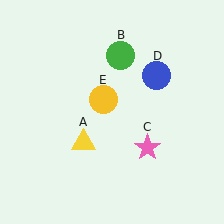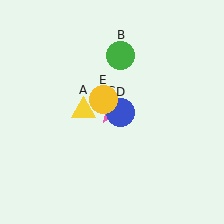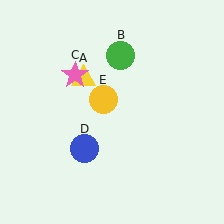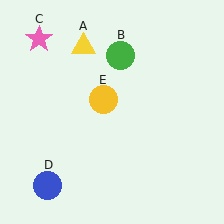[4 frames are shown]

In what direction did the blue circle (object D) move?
The blue circle (object D) moved down and to the left.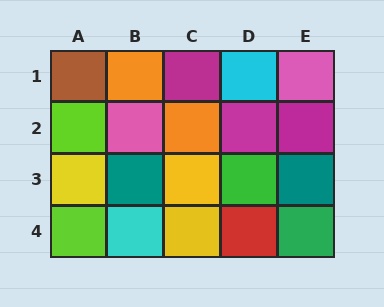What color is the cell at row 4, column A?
Lime.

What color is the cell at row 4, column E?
Green.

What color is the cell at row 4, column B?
Cyan.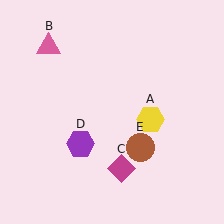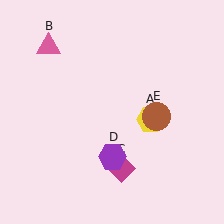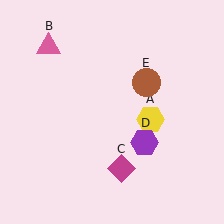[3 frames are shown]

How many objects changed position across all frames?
2 objects changed position: purple hexagon (object D), brown circle (object E).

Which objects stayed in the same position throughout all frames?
Yellow hexagon (object A) and pink triangle (object B) and magenta diamond (object C) remained stationary.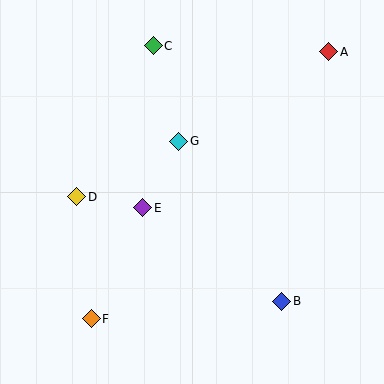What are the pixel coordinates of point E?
Point E is at (143, 208).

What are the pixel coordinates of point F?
Point F is at (91, 319).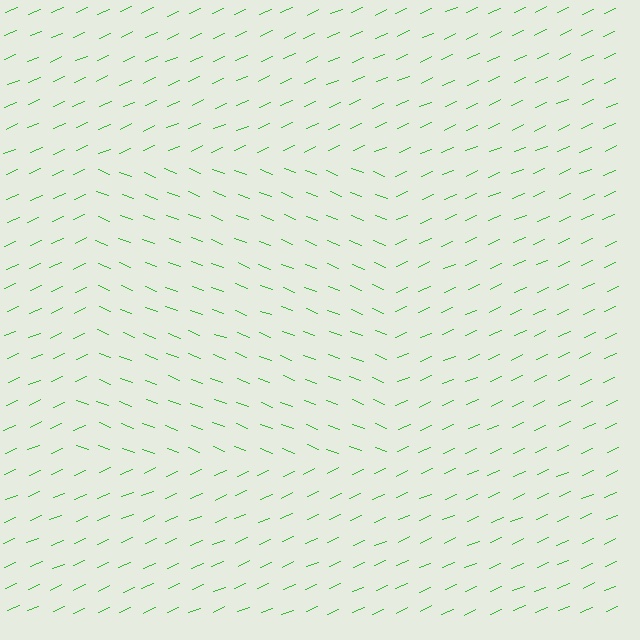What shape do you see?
I see a rectangle.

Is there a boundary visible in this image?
Yes, there is a texture boundary formed by a change in line orientation.